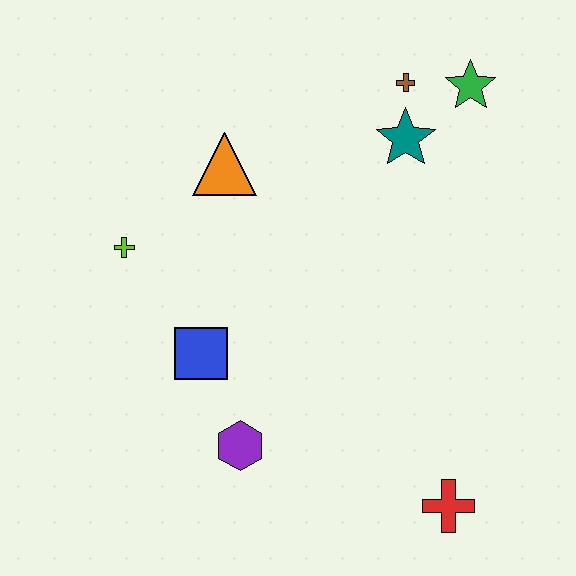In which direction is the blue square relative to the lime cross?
The blue square is below the lime cross.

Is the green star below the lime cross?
No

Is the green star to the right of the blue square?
Yes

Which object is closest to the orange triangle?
The lime cross is closest to the orange triangle.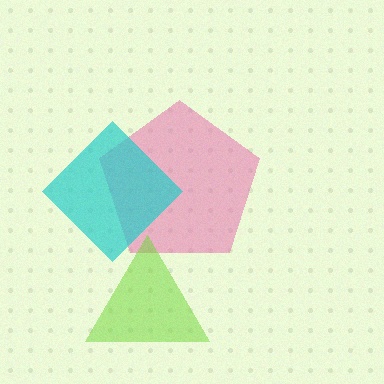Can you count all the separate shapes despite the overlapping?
Yes, there are 3 separate shapes.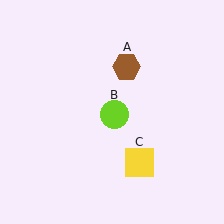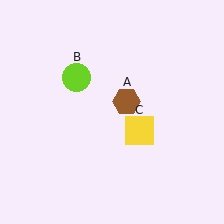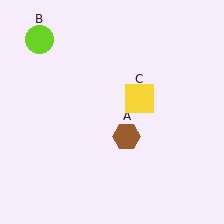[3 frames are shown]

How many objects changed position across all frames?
3 objects changed position: brown hexagon (object A), lime circle (object B), yellow square (object C).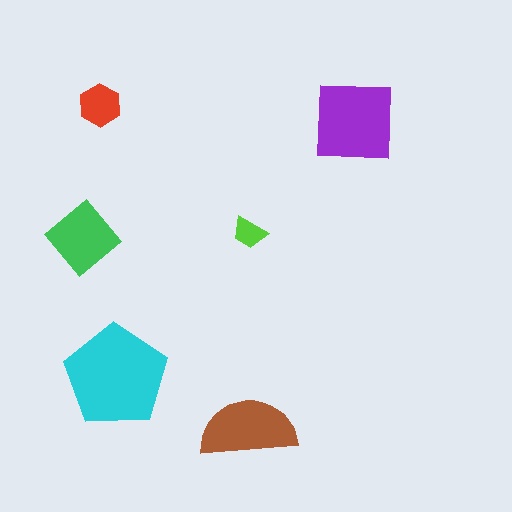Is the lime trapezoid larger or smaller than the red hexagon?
Smaller.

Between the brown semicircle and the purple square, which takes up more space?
The purple square.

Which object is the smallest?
The lime trapezoid.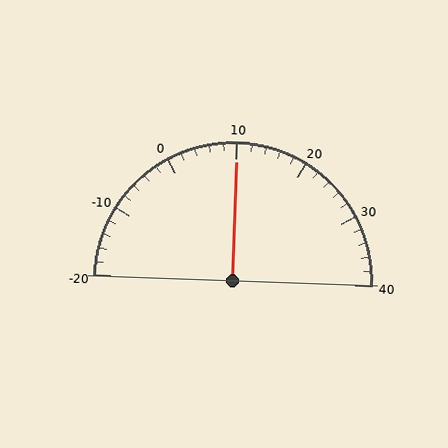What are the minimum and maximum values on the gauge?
The gauge ranges from -20 to 40.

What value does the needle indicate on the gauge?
The needle indicates approximately 10.